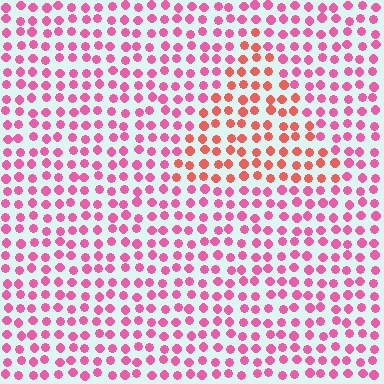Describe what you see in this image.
The image is filled with small pink elements in a uniform arrangement. A triangle-shaped region is visible where the elements are tinted to a slightly different hue, forming a subtle color boundary.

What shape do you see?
I see a triangle.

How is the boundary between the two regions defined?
The boundary is defined purely by a slight shift in hue (about 33 degrees). Spacing, size, and orientation are identical on both sides.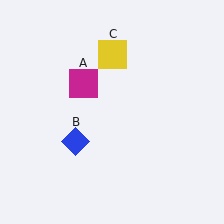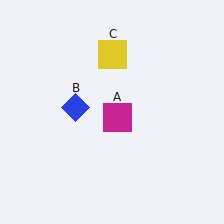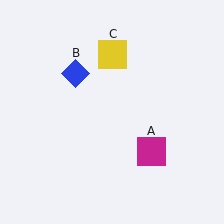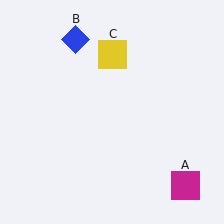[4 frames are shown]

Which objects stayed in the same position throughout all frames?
Yellow square (object C) remained stationary.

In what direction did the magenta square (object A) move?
The magenta square (object A) moved down and to the right.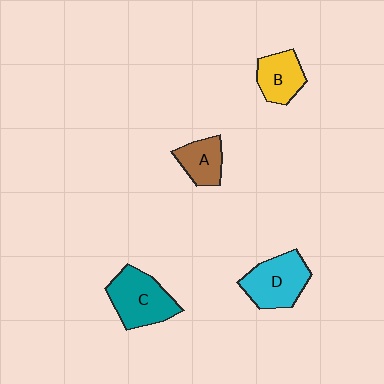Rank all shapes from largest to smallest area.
From largest to smallest: C (teal), D (cyan), B (yellow), A (brown).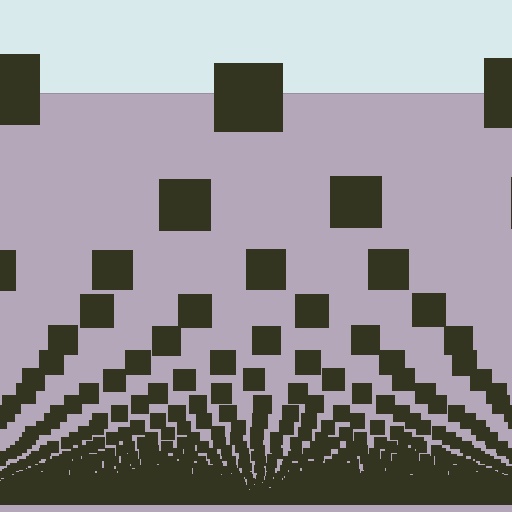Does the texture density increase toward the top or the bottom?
Density increases toward the bottom.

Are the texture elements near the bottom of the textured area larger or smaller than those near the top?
Smaller. The gradient is inverted — elements near the bottom are smaller and denser.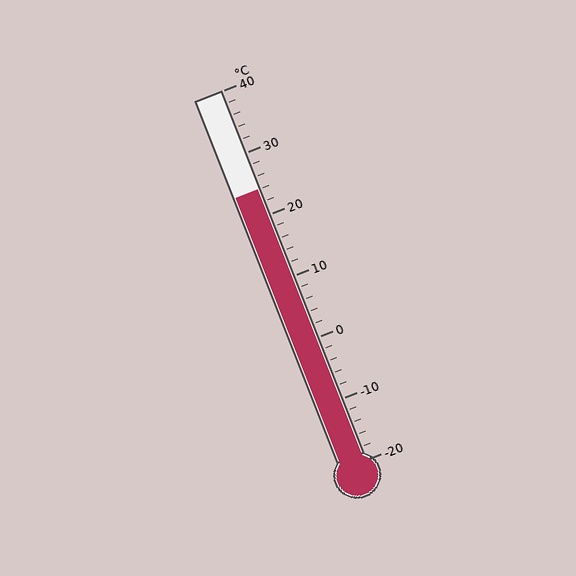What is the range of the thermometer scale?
The thermometer scale ranges from -20°C to 40°C.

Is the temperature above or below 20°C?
The temperature is above 20°C.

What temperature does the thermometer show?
The thermometer shows approximately 24°C.